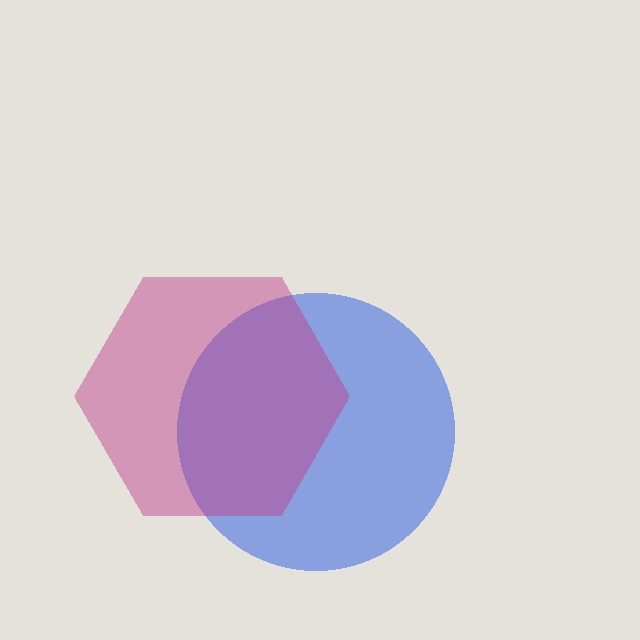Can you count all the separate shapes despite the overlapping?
Yes, there are 2 separate shapes.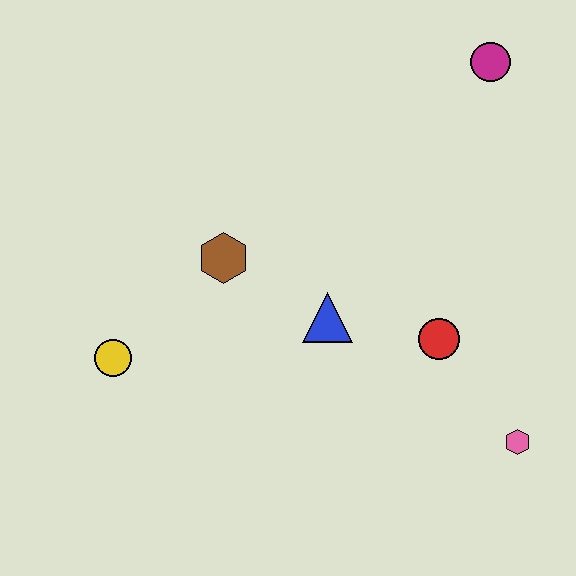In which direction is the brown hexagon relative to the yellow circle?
The brown hexagon is to the right of the yellow circle.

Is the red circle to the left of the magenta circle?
Yes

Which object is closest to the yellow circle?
The brown hexagon is closest to the yellow circle.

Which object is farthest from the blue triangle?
The magenta circle is farthest from the blue triangle.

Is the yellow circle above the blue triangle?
No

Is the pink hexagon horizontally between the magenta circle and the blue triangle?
No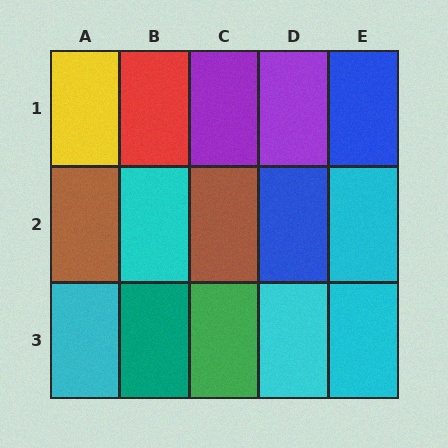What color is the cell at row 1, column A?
Yellow.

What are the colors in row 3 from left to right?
Cyan, teal, green, cyan, cyan.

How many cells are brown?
2 cells are brown.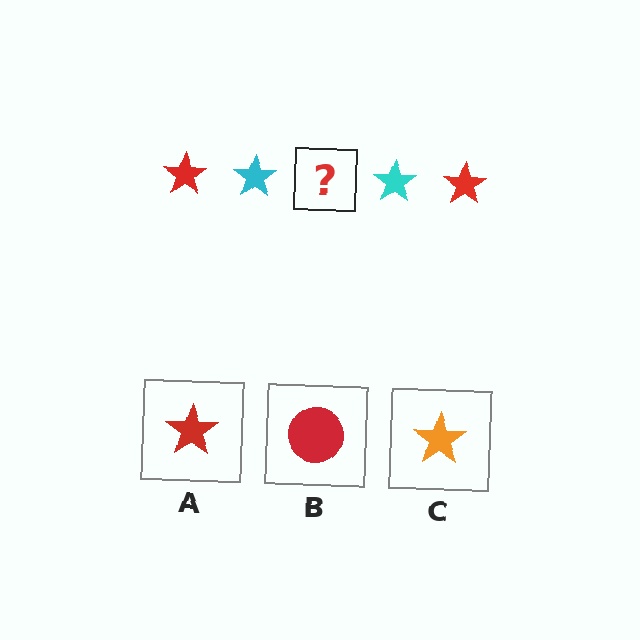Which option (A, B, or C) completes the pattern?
A.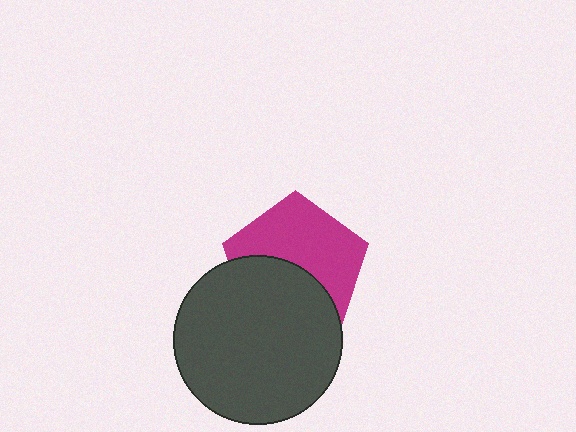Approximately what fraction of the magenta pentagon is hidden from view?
Roughly 44% of the magenta pentagon is hidden behind the dark gray circle.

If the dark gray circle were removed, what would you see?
You would see the complete magenta pentagon.